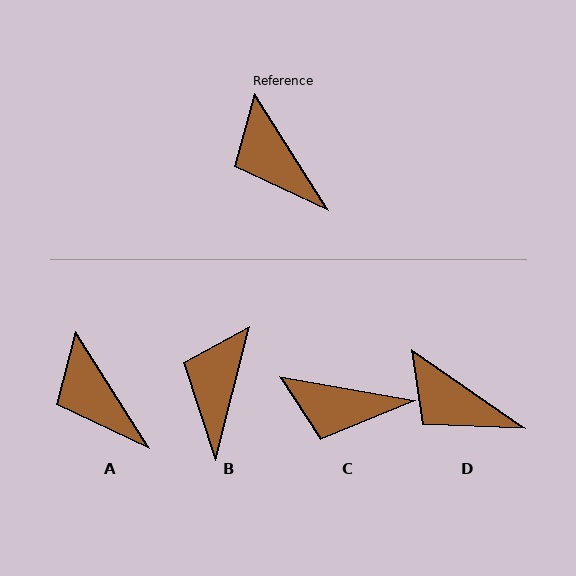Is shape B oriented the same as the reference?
No, it is off by about 46 degrees.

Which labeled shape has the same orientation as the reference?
A.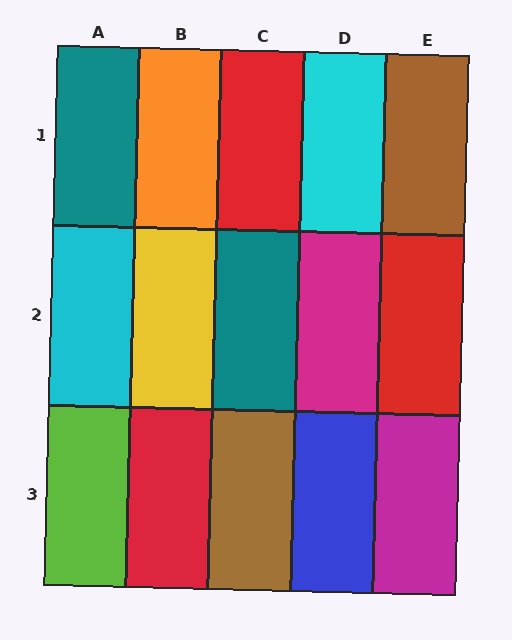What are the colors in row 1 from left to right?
Teal, orange, red, cyan, brown.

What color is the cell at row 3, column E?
Magenta.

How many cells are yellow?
1 cell is yellow.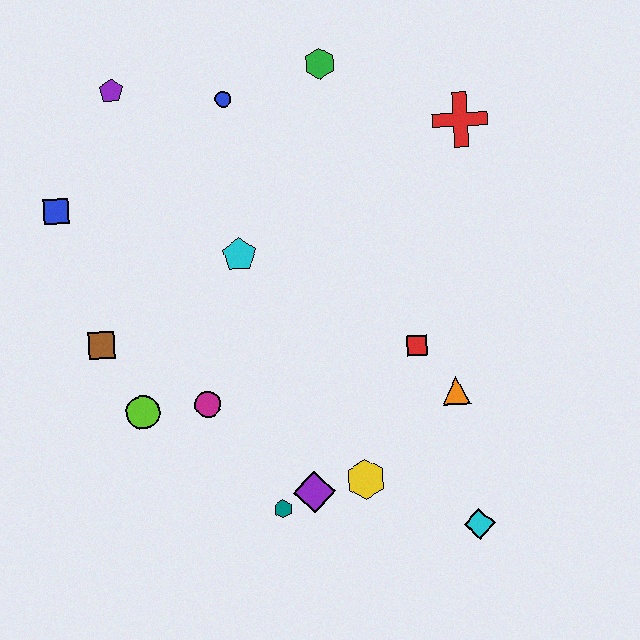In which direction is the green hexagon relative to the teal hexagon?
The green hexagon is above the teal hexagon.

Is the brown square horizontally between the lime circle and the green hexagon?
No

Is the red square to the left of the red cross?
Yes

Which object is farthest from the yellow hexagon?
The purple pentagon is farthest from the yellow hexagon.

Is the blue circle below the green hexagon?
Yes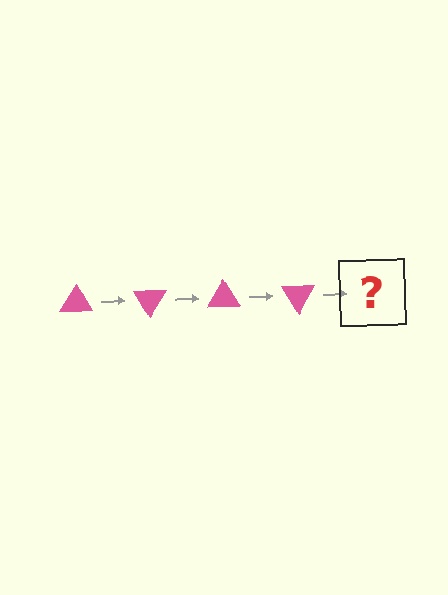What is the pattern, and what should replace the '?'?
The pattern is that the triangle rotates 60 degrees each step. The '?' should be a pink triangle rotated 240 degrees.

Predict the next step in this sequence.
The next step is a pink triangle rotated 240 degrees.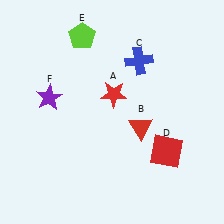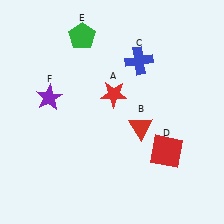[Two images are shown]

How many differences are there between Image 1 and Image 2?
There is 1 difference between the two images.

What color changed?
The pentagon (E) changed from lime in Image 1 to green in Image 2.